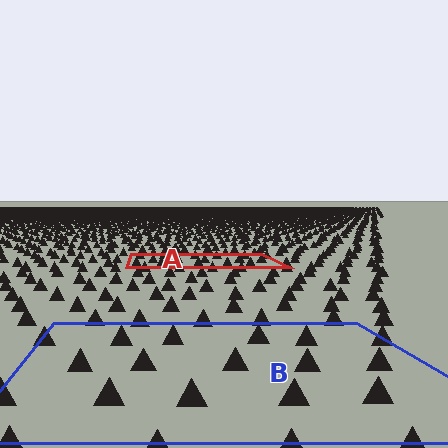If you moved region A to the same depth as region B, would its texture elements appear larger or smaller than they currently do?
They would appear larger. At a closer depth, the same texture elements are projected at a bigger on-screen size.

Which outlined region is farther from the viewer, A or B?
Region A is farther from the viewer — the texture elements inside it appear smaller and more densely packed.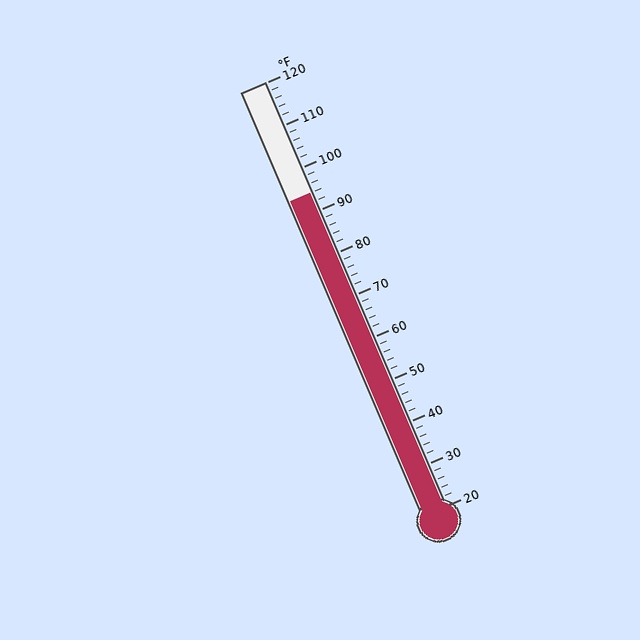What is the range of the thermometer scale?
The thermometer scale ranges from 20°F to 120°F.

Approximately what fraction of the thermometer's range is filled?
The thermometer is filled to approximately 75% of its range.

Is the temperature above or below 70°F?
The temperature is above 70°F.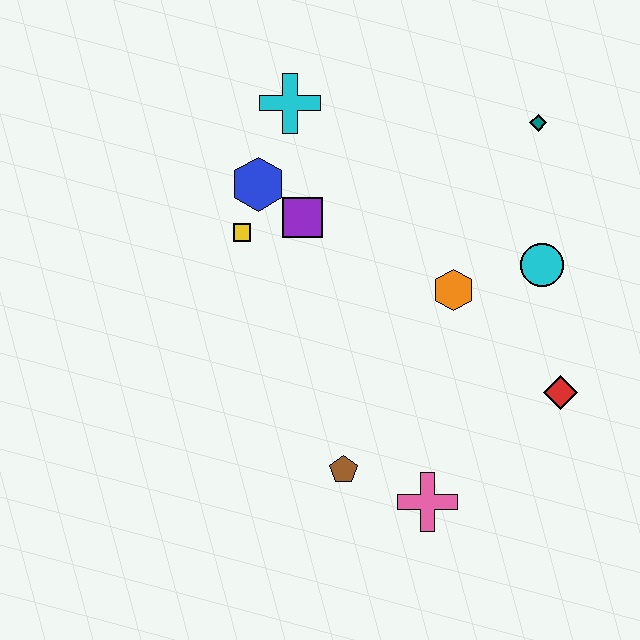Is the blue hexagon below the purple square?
No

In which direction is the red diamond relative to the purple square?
The red diamond is to the right of the purple square.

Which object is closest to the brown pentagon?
The pink cross is closest to the brown pentagon.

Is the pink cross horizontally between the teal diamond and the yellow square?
Yes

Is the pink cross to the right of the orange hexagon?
No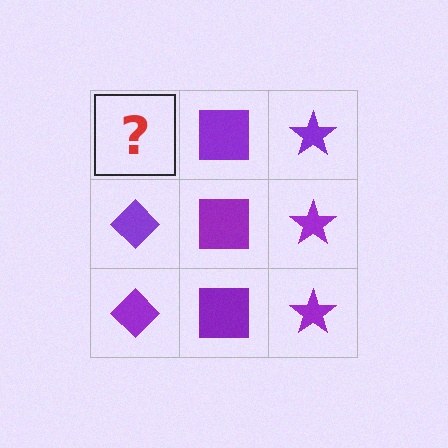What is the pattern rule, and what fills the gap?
The rule is that each column has a consistent shape. The gap should be filled with a purple diamond.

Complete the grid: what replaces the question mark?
The question mark should be replaced with a purple diamond.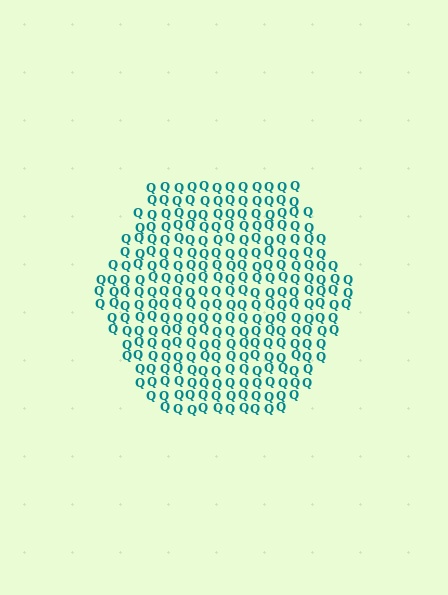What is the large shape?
The large shape is a hexagon.